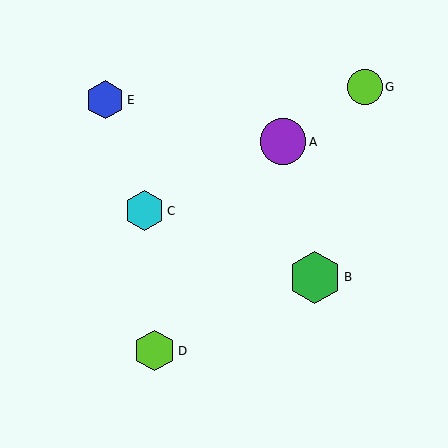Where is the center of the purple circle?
The center of the purple circle is at (283, 142).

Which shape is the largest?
The green hexagon (labeled B) is the largest.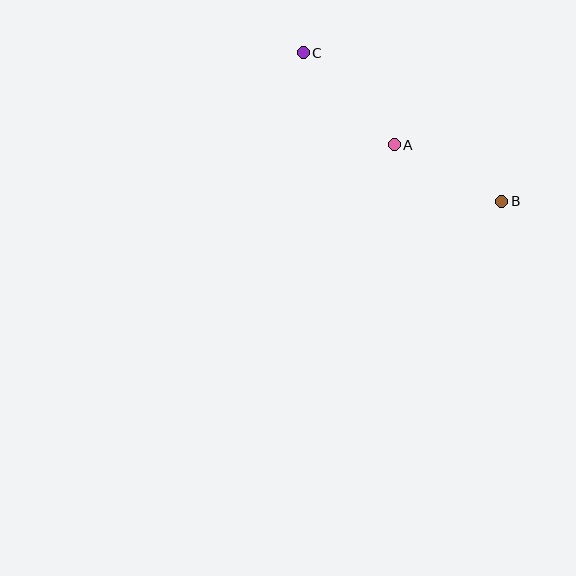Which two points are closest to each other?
Points A and B are closest to each other.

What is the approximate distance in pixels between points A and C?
The distance between A and C is approximately 130 pixels.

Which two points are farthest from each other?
Points B and C are farthest from each other.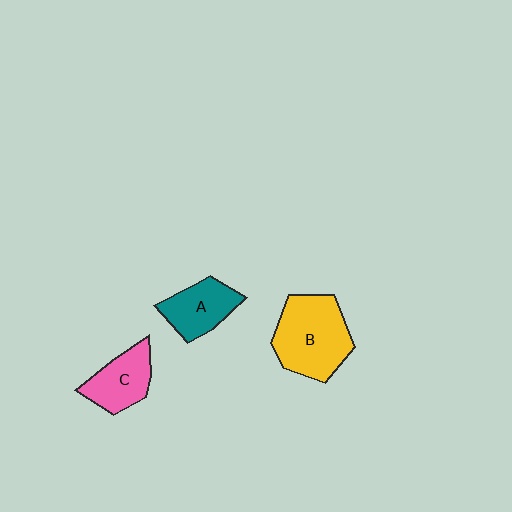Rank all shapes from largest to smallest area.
From largest to smallest: B (yellow), C (pink), A (teal).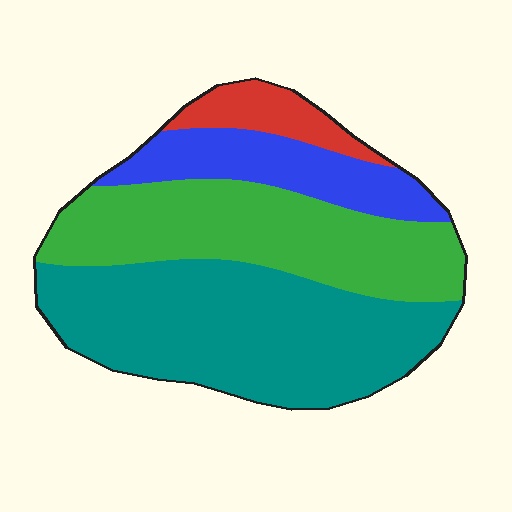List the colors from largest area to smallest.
From largest to smallest: teal, green, blue, red.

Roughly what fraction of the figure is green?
Green covers roughly 35% of the figure.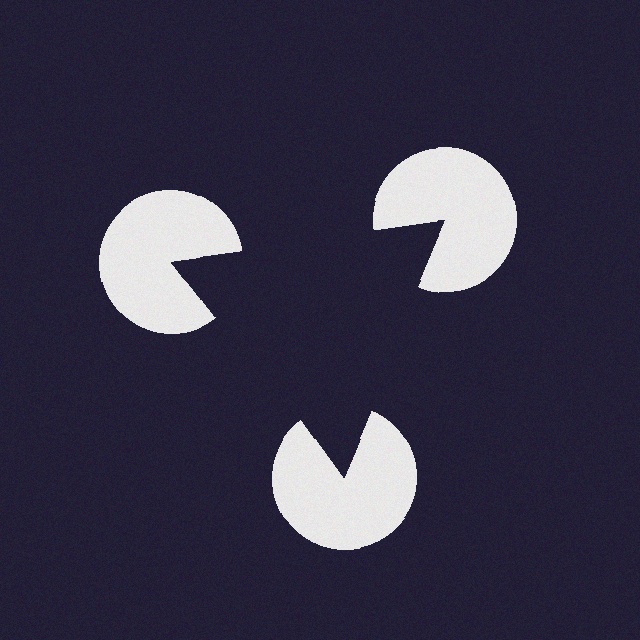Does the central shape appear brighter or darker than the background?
It typically appears slightly darker than the background, even though no actual brightness change is drawn.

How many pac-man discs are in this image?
There are 3 — one at each vertex of the illusory triangle.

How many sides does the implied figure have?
3 sides.